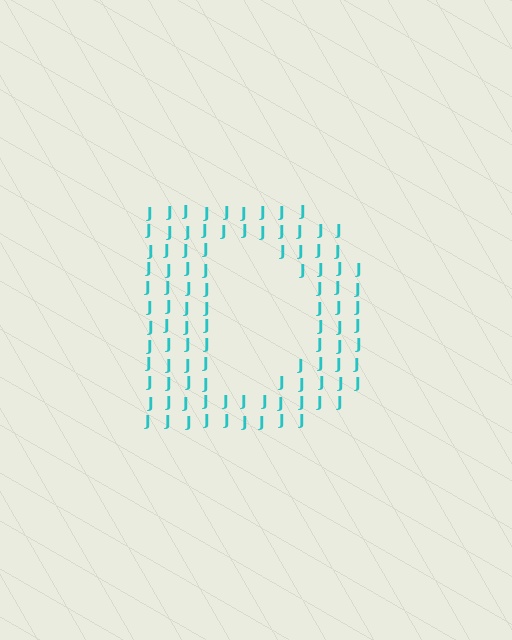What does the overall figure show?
The overall figure shows the letter D.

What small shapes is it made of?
It is made of small letter J's.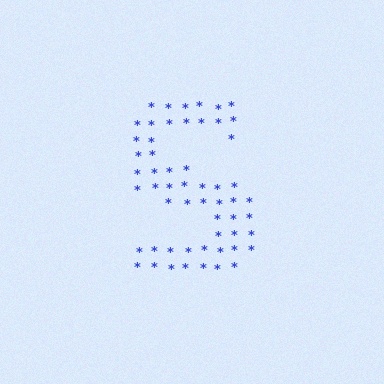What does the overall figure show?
The overall figure shows the letter S.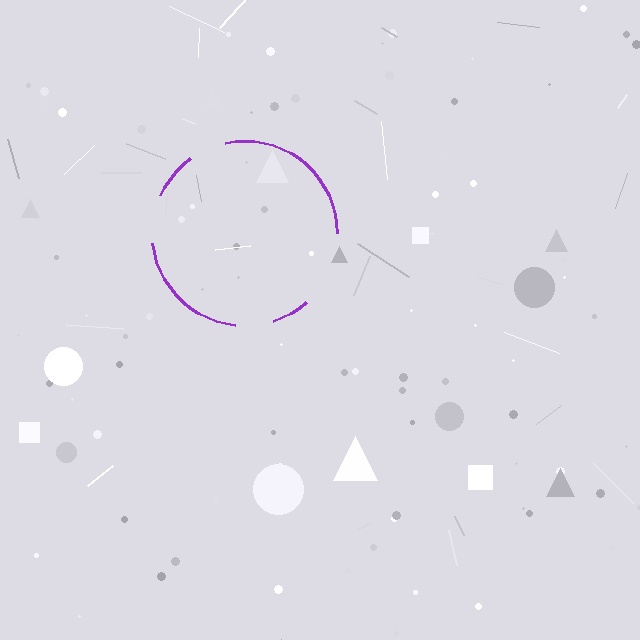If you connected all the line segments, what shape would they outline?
They would outline a circle.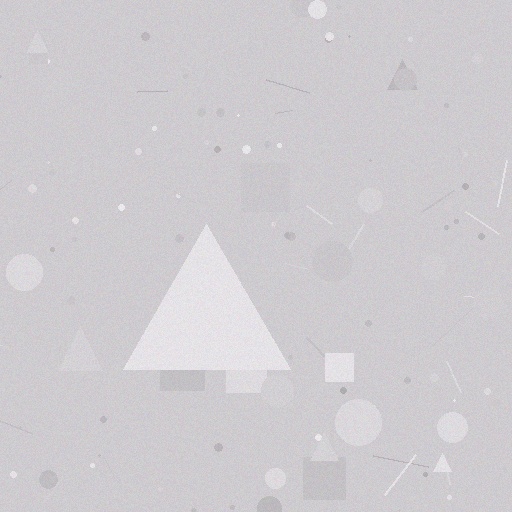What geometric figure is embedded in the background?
A triangle is embedded in the background.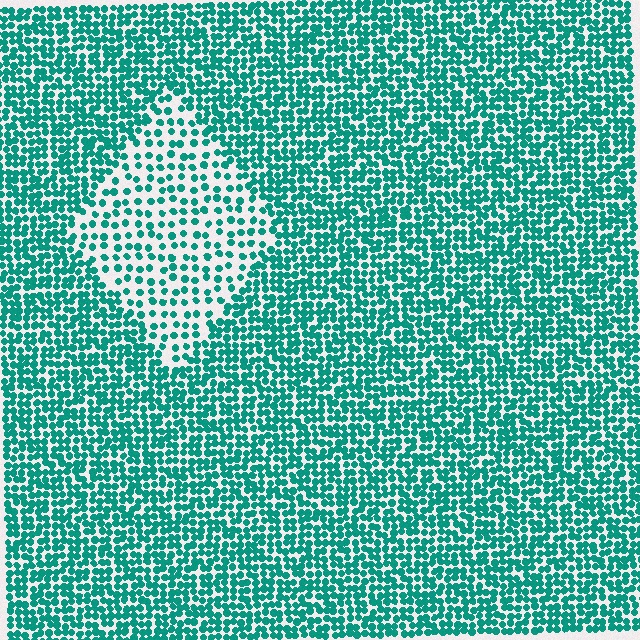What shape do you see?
I see a diamond.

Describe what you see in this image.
The image contains small teal elements arranged at two different densities. A diamond-shaped region is visible where the elements are less densely packed than the surrounding area.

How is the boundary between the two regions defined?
The boundary is defined by a change in element density (approximately 2.1x ratio). All elements are the same color, size, and shape.